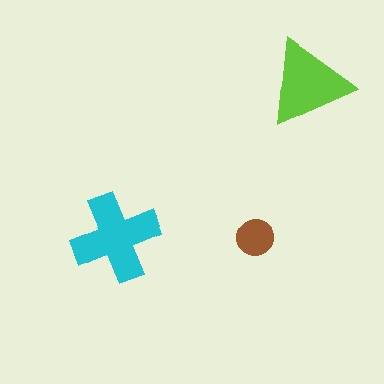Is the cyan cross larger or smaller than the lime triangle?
Larger.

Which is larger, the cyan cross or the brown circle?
The cyan cross.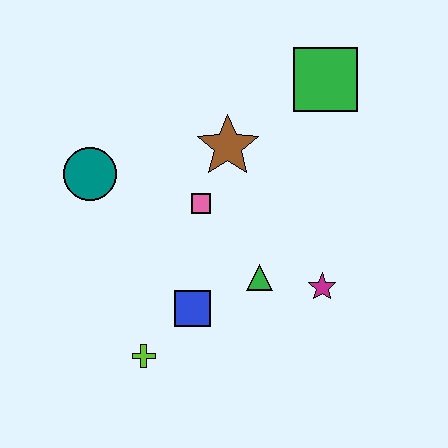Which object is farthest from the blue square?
The green square is farthest from the blue square.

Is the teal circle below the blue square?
No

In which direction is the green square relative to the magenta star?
The green square is above the magenta star.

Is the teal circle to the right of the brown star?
No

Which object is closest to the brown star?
The pink square is closest to the brown star.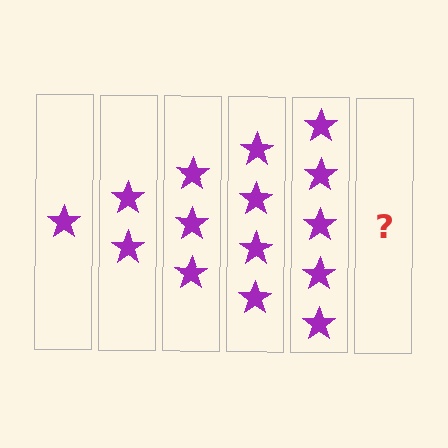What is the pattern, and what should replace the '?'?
The pattern is that each step adds one more star. The '?' should be 6 stars.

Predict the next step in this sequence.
The next step is 6 stars.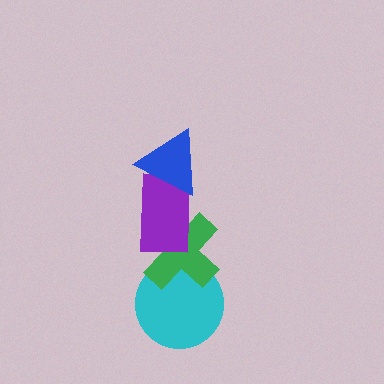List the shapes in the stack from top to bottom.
From top to bottom: the blue triangle, the purple rectangle, the green cross, the cyan circle.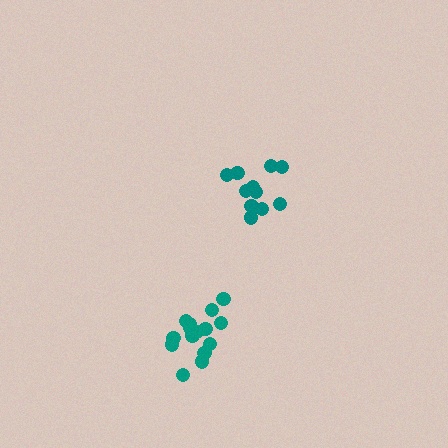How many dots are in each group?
Group 1: 15 dots, Group 2: 12 dots (27 total).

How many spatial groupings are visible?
There are 2 spatial groupings.